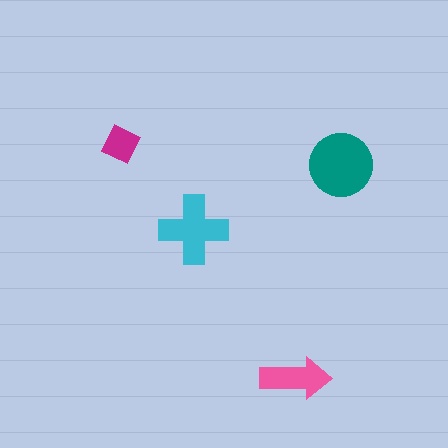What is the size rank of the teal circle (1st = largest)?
1st.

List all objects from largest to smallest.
The teal circle, the cyan cross, the pink arrow, the magenta square.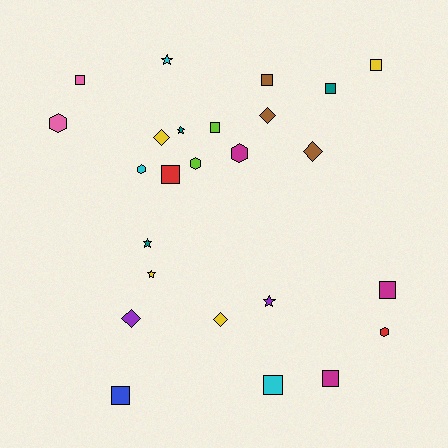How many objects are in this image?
There are 25 objects.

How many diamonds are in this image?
There are 5 diamonds.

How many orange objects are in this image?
There are no orange objects.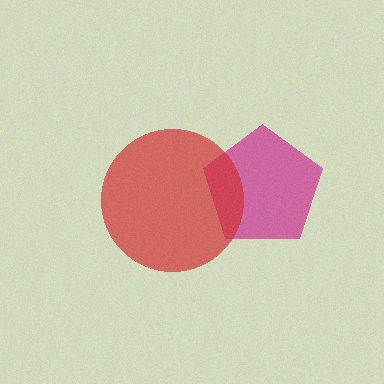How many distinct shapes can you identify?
There are 2 distinct shapes: a magenta pentagon, a red circle.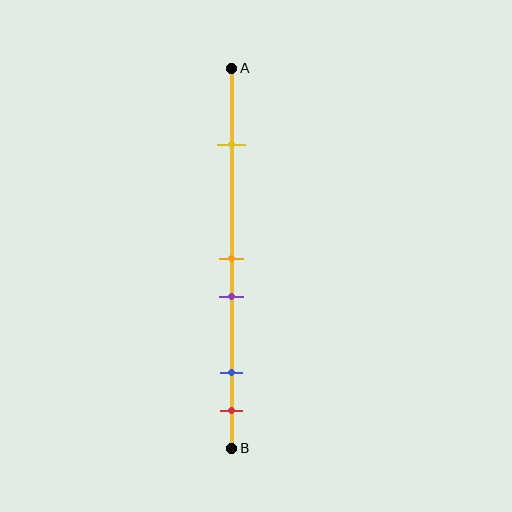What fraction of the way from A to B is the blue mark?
The blue mark is approximately 80% (0.8) of the way from A to B.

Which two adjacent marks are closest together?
The orange and purple marks are the closest adjacent pair.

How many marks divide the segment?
There are 5 marks dividing the segment.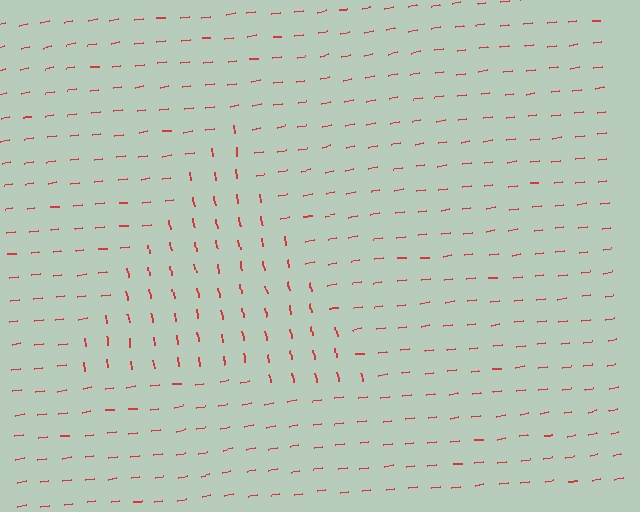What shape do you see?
I see a triangle.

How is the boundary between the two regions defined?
The boundary is defined purely by a change in line orientation (approximately 89 degrees difference). All lines are the same color and thickness.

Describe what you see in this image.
The image is filled with small red line segments. A triangle region in the image has lines oriented differently from the surrounding lines, creating a visible texture boundary.